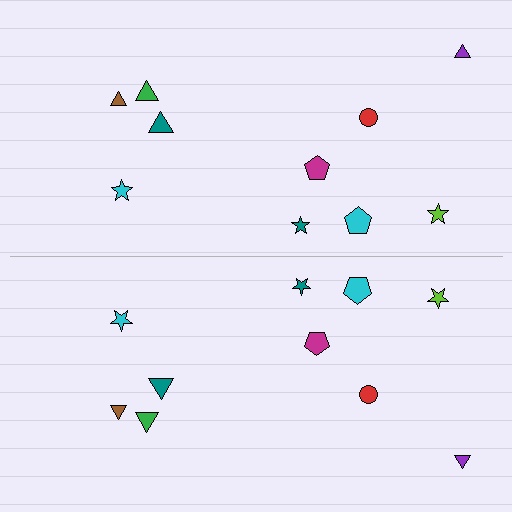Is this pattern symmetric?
Yes, this pattern has bilateral (reflection) symmetry.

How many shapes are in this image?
There are 20 shapes in this image.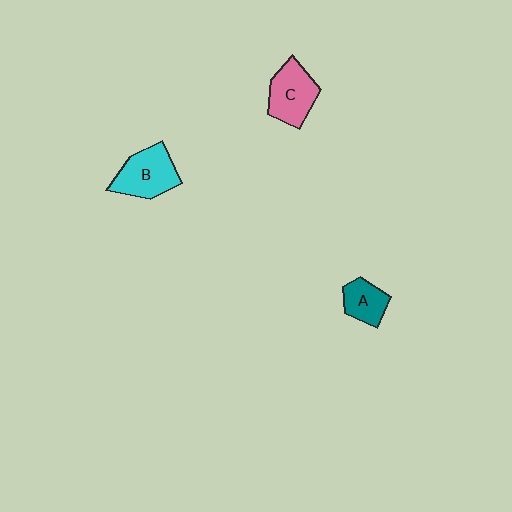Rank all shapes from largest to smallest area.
From largest to smallest: B (cyan), C (pink), A (teal).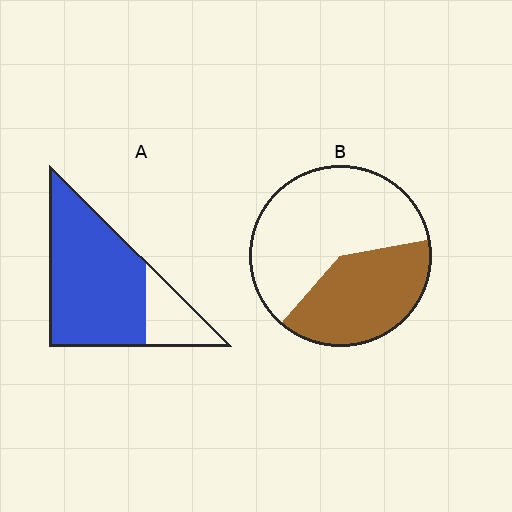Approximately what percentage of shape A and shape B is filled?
A is approximately 80% and B is approximately 40%.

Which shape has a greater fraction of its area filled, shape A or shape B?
Shape A.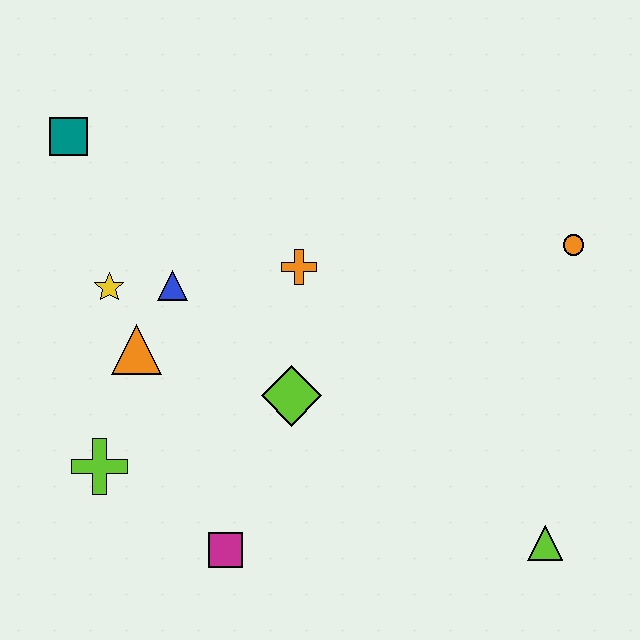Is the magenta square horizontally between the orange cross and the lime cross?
Yes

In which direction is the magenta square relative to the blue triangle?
The magenta square is below the blue triangle.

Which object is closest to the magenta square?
The lime cross is closest to the magenta square.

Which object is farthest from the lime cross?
The orange circle is farthest from the lime cross.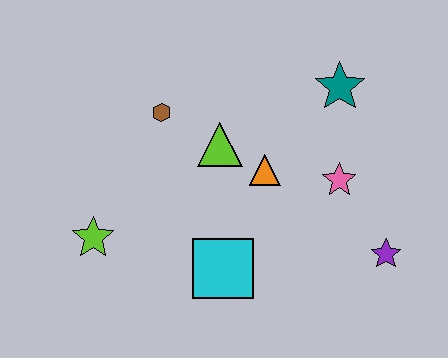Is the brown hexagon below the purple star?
No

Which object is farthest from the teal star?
The lime star is farthest from the teal star.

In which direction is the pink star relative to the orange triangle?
The pink star is to the right of the orange triangle.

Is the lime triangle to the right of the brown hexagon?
Yes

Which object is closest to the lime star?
The cyan square is closest to the lime star.